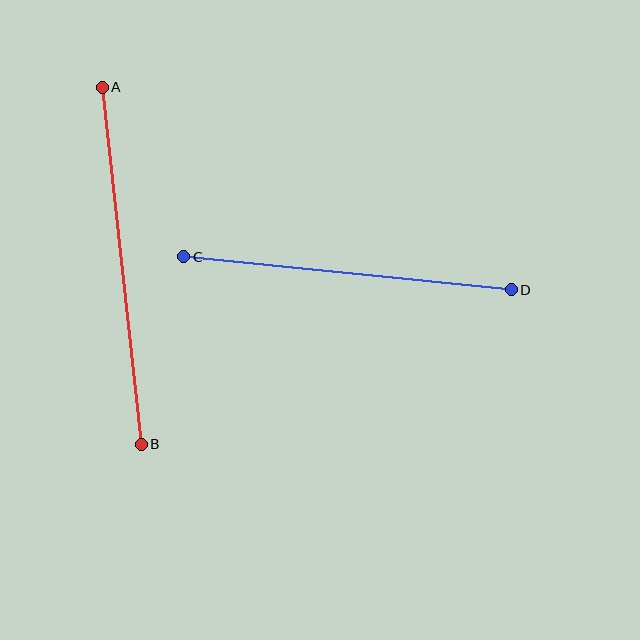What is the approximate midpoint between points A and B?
The midpoint is at approximately (122, 266) pixels.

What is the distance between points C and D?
The distance is approximately 329 pixels.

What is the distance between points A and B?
The distance is approximately 360 pixels.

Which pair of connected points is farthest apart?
Points A and B are farthest apart.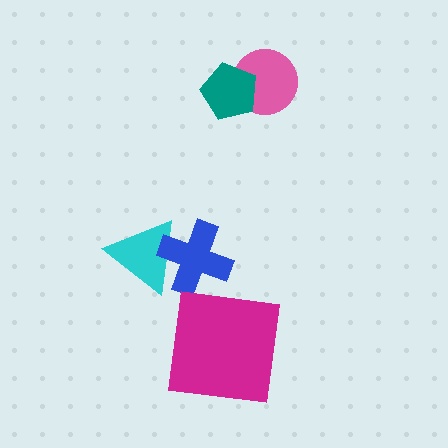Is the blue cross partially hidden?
No, no other shape covers it.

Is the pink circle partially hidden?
Yes, it is partially covered by another shape.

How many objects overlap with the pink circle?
1 object overlaps with the pink circle.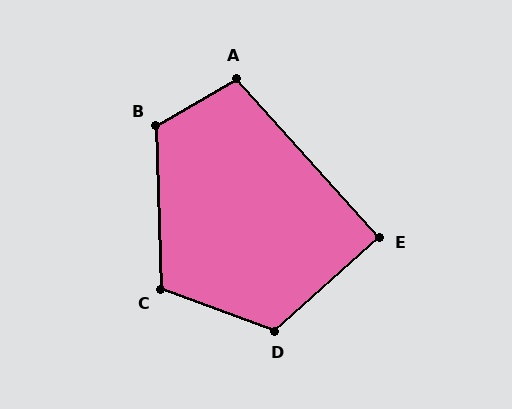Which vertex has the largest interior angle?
B, at approximately 119 degrees.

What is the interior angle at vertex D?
Approximately 118 degrees (obtuse).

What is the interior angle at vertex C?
Approximately 112 degrees (obtuse).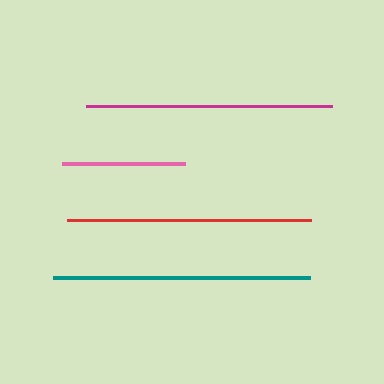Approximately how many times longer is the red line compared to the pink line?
The red line is approximately 2.0 times the length of the pink line.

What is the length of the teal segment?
The teal segment is approximately 257 pixels long.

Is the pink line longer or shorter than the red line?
The red line is longer than the pink line.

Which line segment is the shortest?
The pink line is the shortest at approximately 123 pixels.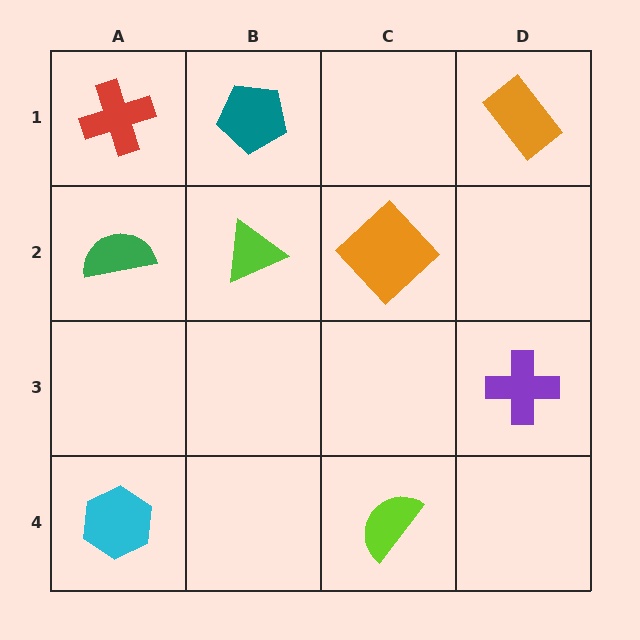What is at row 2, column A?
A green semicircle.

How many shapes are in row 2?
3 shapes.